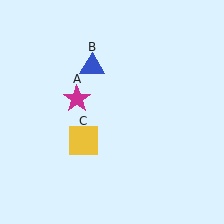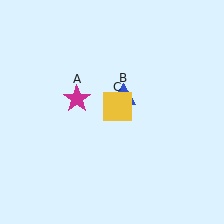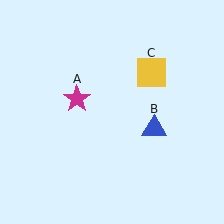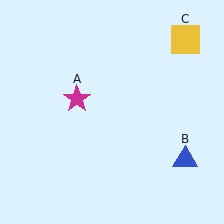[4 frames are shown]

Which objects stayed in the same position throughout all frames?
Magenta star (object A) remained stationary.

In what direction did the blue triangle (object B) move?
The blue triangle (object B) moved down and to the right.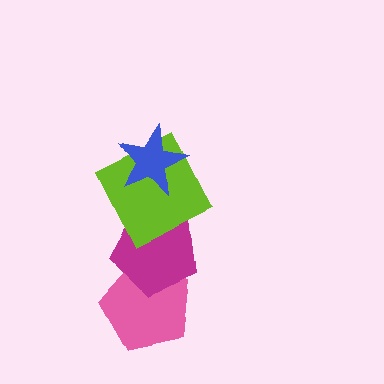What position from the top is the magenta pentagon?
The magenta pentagon is 3rd from the top.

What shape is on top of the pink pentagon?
The magenta pentagon is on top of the pink pentagon.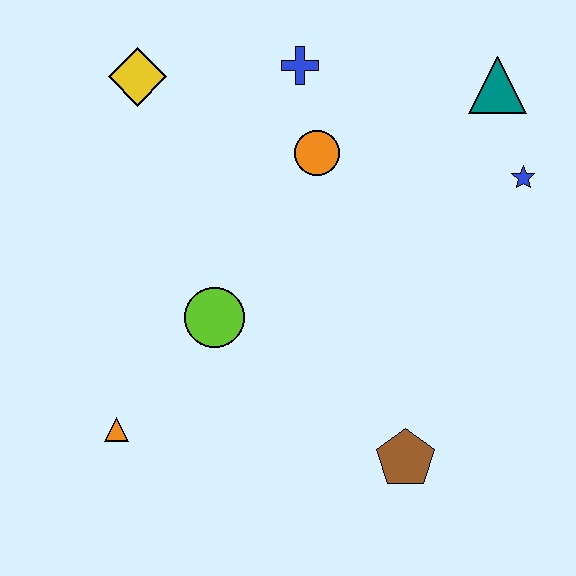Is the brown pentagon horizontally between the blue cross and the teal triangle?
Yes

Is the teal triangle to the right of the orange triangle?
Yes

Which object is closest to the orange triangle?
The lime circle is closest to the orange triangle.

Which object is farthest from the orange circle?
The orange triangle is farthest from the orange circle.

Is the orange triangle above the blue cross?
No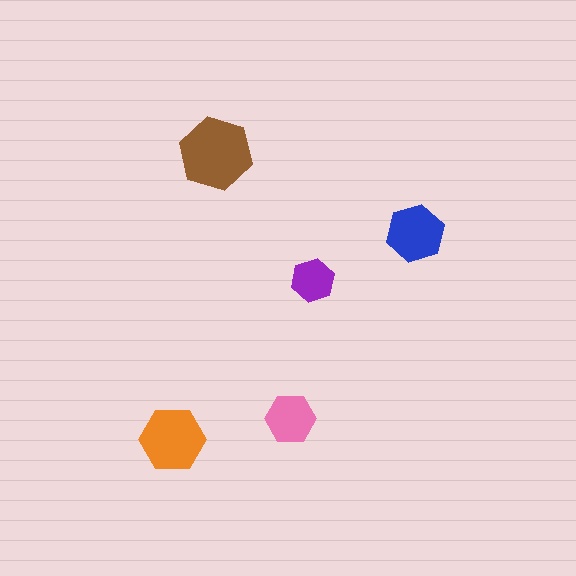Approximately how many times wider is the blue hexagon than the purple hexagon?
About 1.5 times wider.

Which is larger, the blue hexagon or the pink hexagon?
The blue one.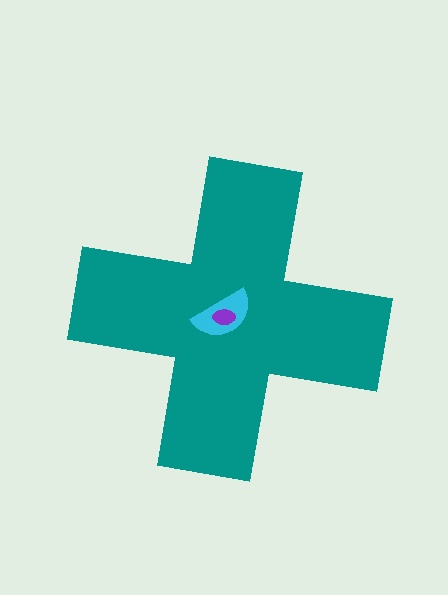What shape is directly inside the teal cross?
The cyan semicircle.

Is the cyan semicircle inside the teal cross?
Yes.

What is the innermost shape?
The purple ellipse.